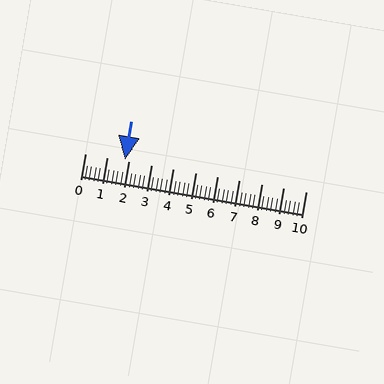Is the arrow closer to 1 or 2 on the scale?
The arrow is closer to 2.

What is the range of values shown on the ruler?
The ruler shows values from 0 to 10.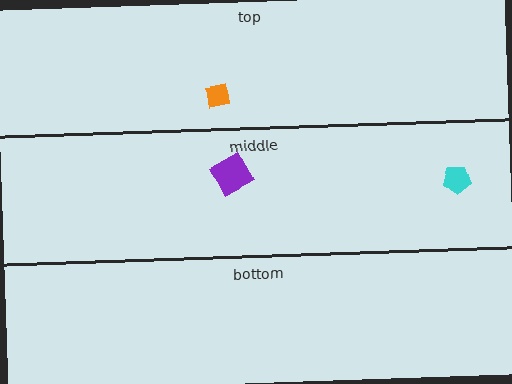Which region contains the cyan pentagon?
The middle region.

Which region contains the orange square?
The top region.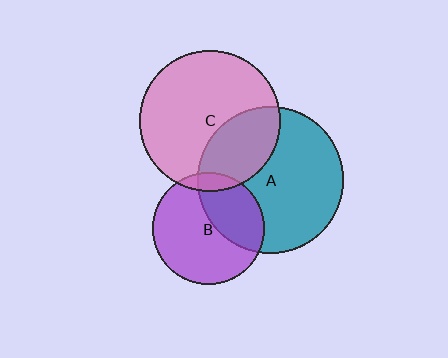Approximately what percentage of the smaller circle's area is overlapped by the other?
Approximately 30%.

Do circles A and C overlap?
Yes.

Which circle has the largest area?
Circle A (teal).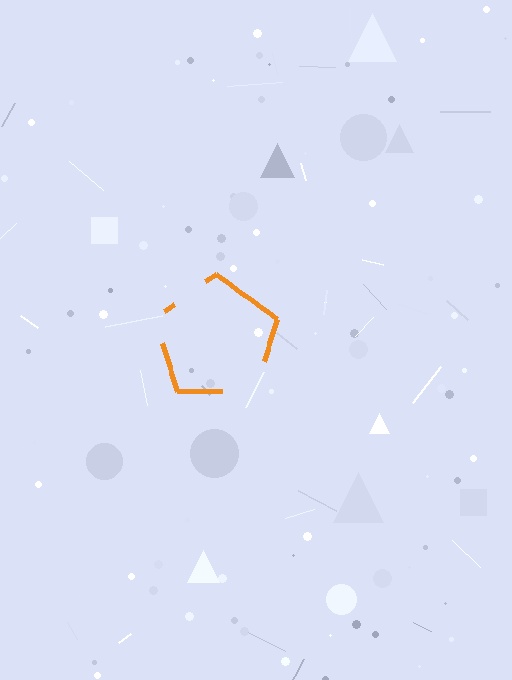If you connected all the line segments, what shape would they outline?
They would outline a pentagon.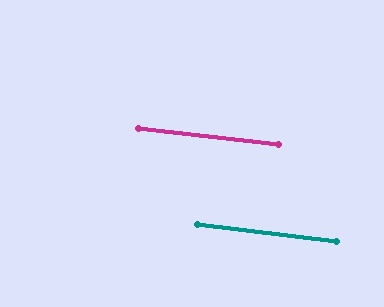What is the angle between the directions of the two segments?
Approximately 0 degrees.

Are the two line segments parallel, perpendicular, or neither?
Parallel — their directions differ by only 0.2°.